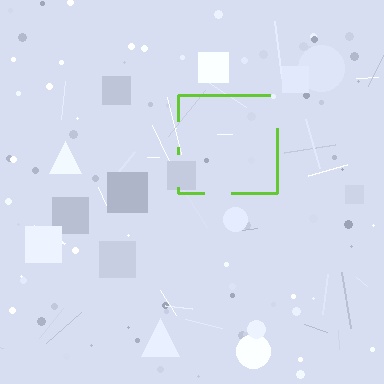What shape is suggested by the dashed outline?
The dashed outline suggests a square.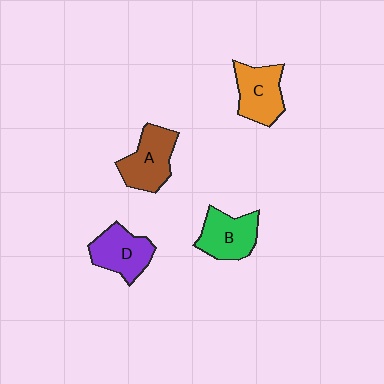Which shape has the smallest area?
Shape B (green).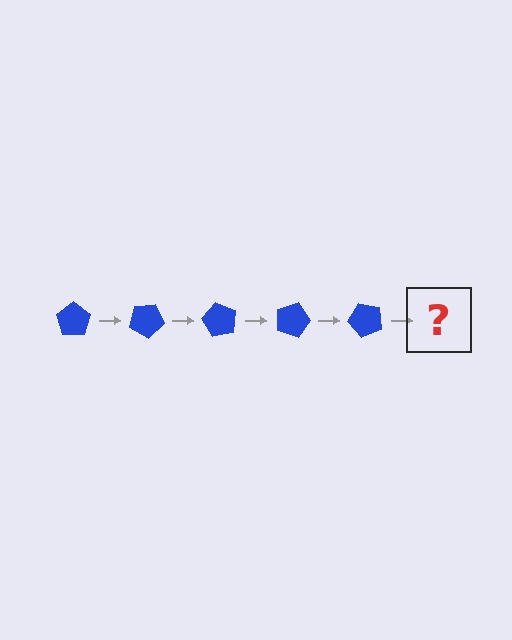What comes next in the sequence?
The next element should be a blue pentagon rotated 150 degrees.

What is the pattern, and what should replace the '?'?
The pattern is that the pentagon rotates 30 degrees each step. The '?' should be a blue pentagon rotated 150 degrees.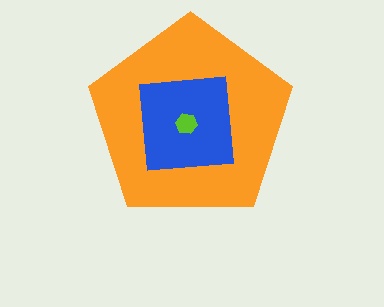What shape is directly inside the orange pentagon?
The blue square.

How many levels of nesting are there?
3.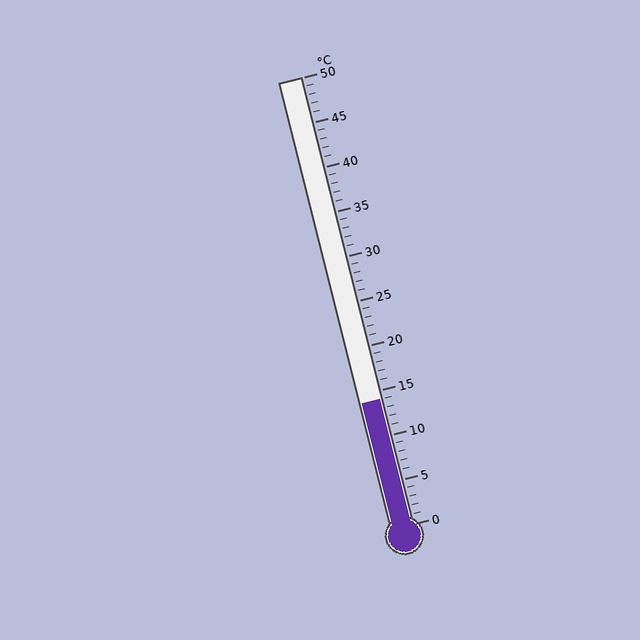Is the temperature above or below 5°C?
The temperature is above 5°C.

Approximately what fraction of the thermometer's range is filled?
The thermometer is filled to approximately 30% of its range.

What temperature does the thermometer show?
The thermometer shows approximately 14°C.